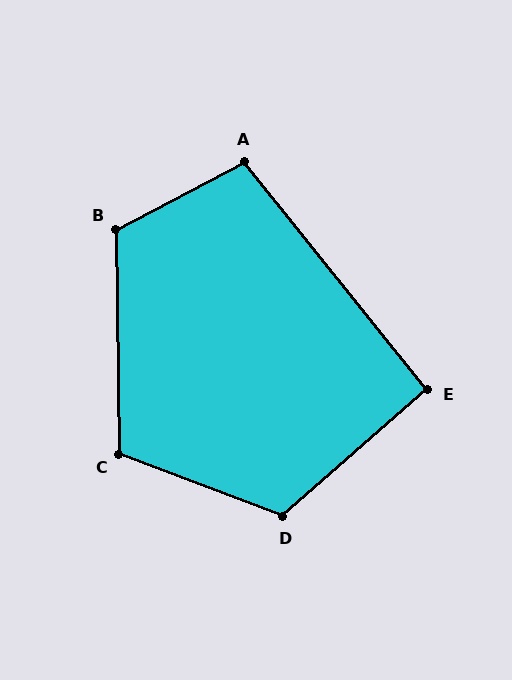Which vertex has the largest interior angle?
D, at approximately 118 degrees.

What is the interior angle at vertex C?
Approximately 112 degrees (obtuse).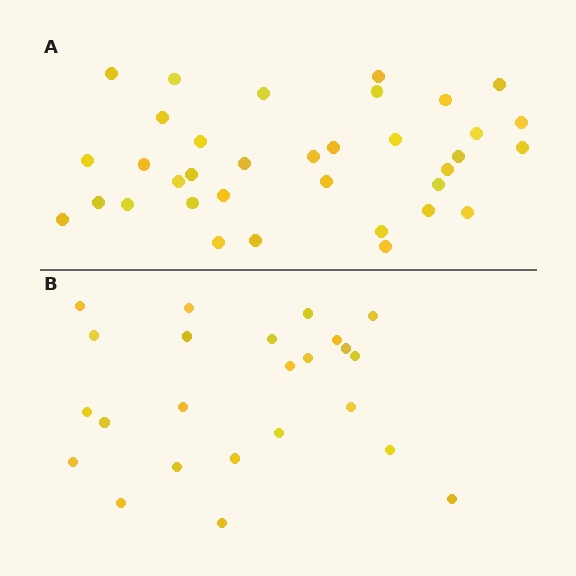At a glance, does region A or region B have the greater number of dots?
Region A (the top region) has more dots.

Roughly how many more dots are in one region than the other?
Region A has roughly 12 or so more dots than region B.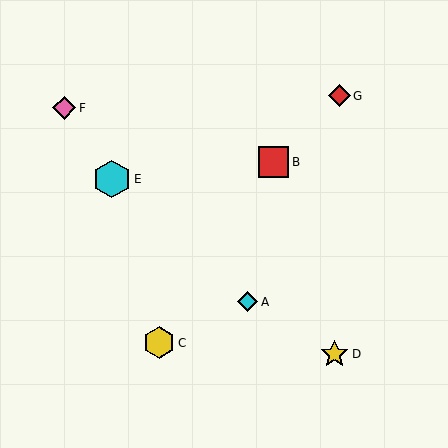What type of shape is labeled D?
Shape D is a yellow star.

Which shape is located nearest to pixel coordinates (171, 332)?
The yellow hexagon (labeled C) at (159, 343) is nearest to that location.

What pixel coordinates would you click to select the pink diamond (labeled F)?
Click at (64, 108) to select the pink diamond F.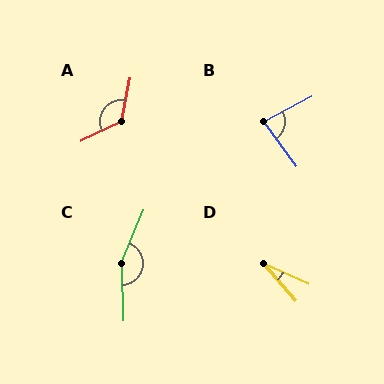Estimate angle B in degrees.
Approximately 82 degrees.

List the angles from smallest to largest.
D (25°), B (82°), A (126°), C (156°).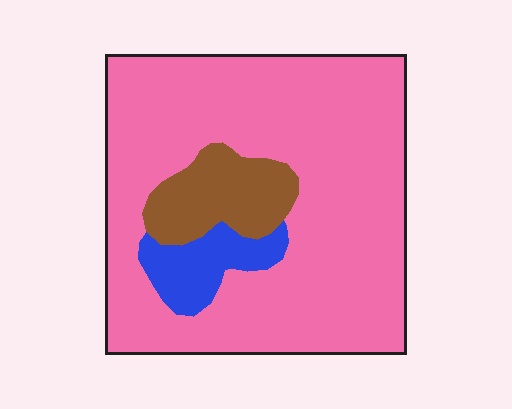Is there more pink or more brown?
Pink.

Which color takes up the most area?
Pink, at roughly 80%.